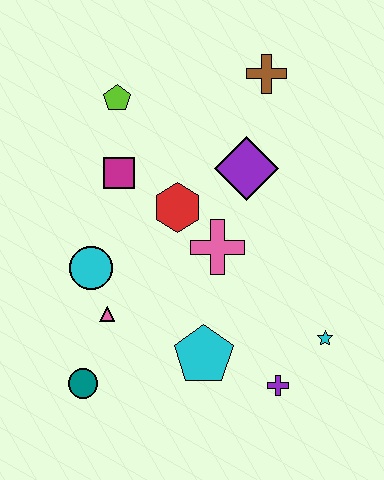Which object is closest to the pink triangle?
The cyan circle is closest to the pink triangle.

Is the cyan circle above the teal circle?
Yes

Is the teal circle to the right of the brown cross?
No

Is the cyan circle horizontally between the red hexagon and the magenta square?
No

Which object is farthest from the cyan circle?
The brown cross is farthest from the cyan circle.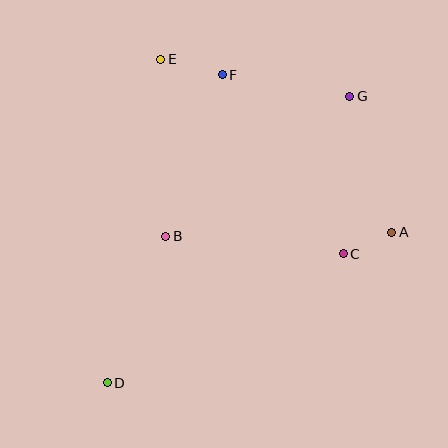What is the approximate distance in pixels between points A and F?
The distance between A and F is approximately 232 pixels.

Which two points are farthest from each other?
Points D and G are farthest from each other.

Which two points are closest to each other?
Points A and C are closest to each other.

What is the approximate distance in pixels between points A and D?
The distance between A and D is approximately 322 pixels.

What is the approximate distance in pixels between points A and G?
The distance between A and G is approximately 142 pixels.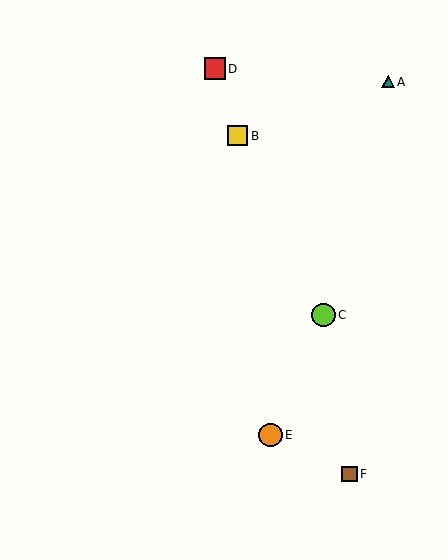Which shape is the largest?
The lime circle (labeled C) is the largest.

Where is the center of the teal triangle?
The center of the teal triangle is at (388, 82).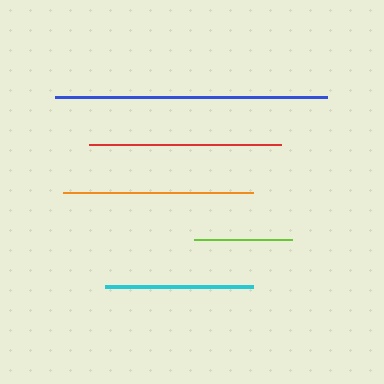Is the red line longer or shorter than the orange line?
The red line is longer than the orange line.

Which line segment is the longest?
The blue line is the longest at approximately 272 pixels.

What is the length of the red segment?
The red segment is approximately 192 pixels long.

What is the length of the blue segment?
The blue segment is approximately 272 pixels long.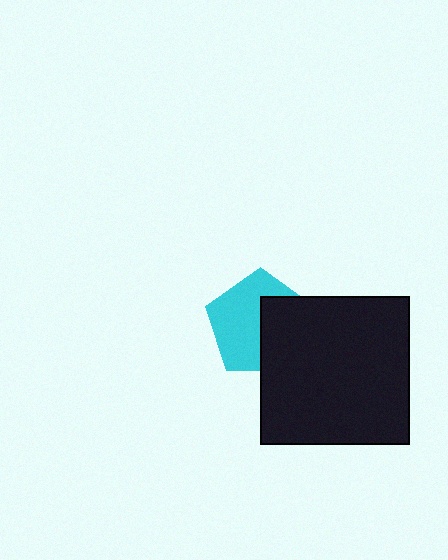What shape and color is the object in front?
The object in front is a black square.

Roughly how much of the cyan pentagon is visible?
About half of it is visible (roughly 57%).